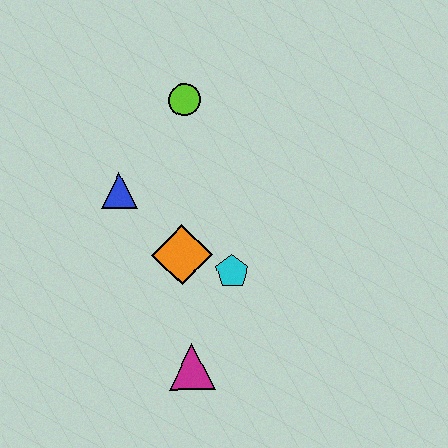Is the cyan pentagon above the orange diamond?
No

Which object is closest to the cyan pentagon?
The orange diamond is closest to the cyan pentagon.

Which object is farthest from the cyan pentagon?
The lime circle is farthest from the cyan pentagon.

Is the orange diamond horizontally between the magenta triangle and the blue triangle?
Yes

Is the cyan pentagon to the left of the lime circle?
No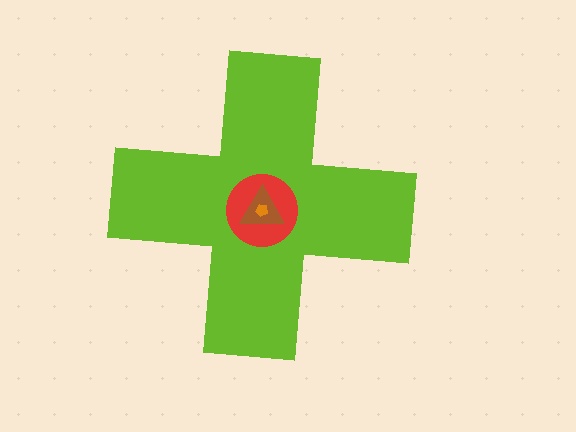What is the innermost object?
The orange pentagon.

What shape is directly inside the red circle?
The brown triangle.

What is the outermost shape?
The lime cross.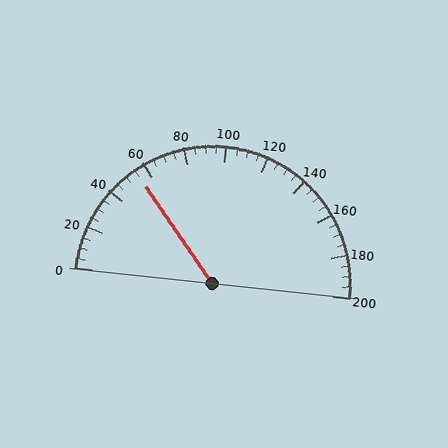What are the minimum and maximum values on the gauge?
The gauge ranges from 0 to 200.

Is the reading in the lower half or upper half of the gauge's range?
The reading is in the lower half of the range (0 to 200).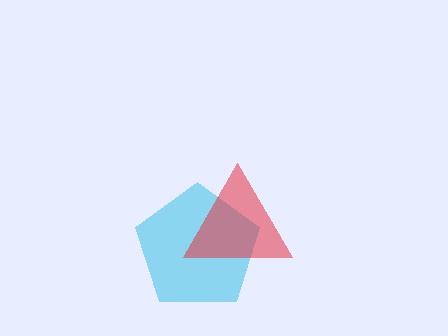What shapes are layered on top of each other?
The layered shapes are: a cyan pentagon, a red triangle.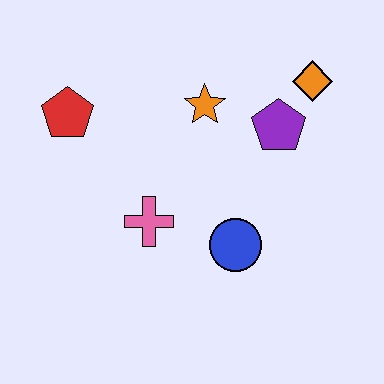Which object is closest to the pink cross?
The blue circle is closest to the pink cross.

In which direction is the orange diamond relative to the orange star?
The orange diamond is to the right of the orange star.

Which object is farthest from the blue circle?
The red pentagon is farthest from the blue circle.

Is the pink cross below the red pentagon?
Yes